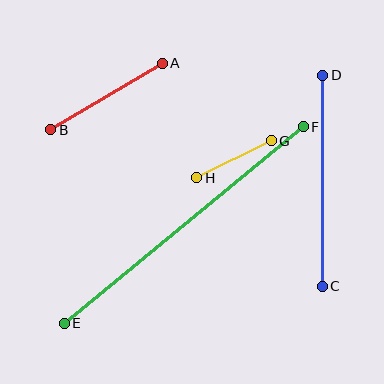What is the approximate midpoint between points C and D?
The midpoint is at approximately (322, 181) pixels.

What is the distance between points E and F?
The distance is approximately 309 pixels.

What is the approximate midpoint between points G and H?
The midpoint is at approximately (234, 159) pixels.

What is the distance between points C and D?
The distance is approximately 211 pixels.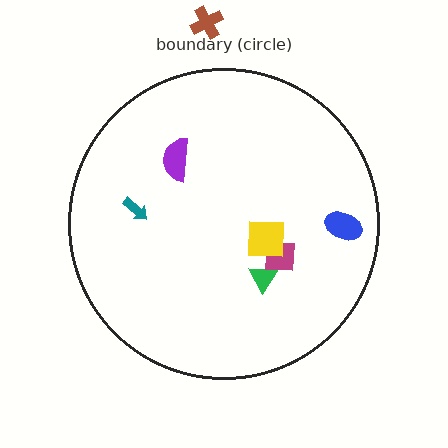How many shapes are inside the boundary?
6 inside, 1 outside.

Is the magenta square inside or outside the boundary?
Inside.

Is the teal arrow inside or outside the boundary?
Inside.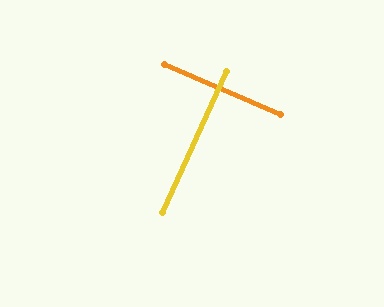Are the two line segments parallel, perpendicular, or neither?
Perpendicular — they meet at approximately 89°.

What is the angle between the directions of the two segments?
Approximately 89 degrees.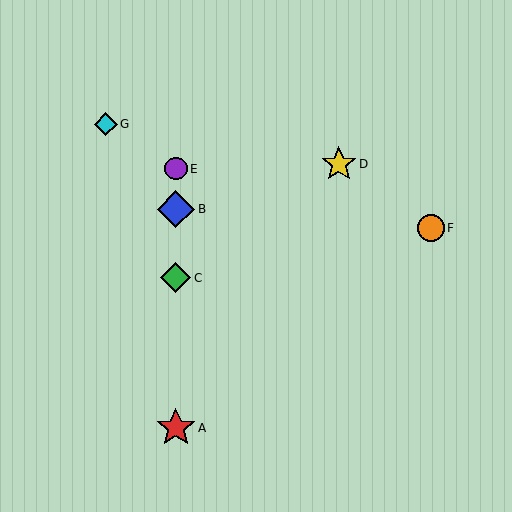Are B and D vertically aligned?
No, B is at x≈176 and D is at x≈339.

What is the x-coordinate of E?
Object E is at x≈176.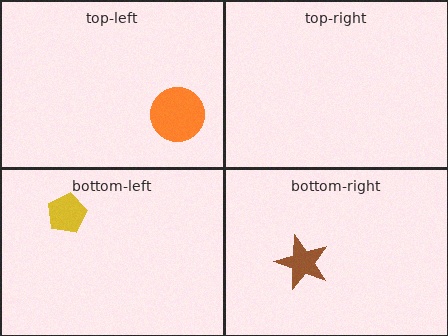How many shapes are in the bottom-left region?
1.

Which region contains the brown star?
The bottom-right region.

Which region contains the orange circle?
The top-left region.